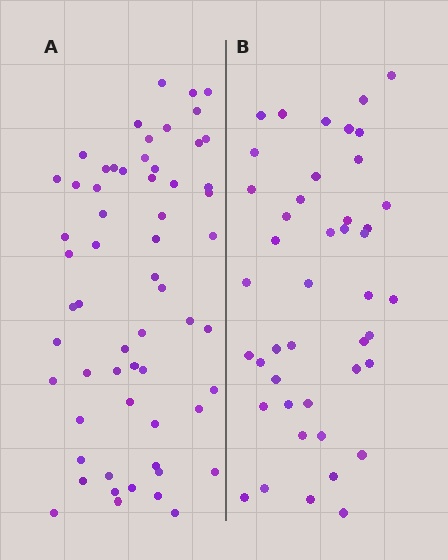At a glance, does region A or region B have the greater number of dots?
Region A (the left region) has more dots.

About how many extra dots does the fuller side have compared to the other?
Region A has approximately 15 more dots than region B.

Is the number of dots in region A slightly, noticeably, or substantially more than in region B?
Region A has noticeably more, but not dramatically so. The ratio is roughly 1.4 to 1.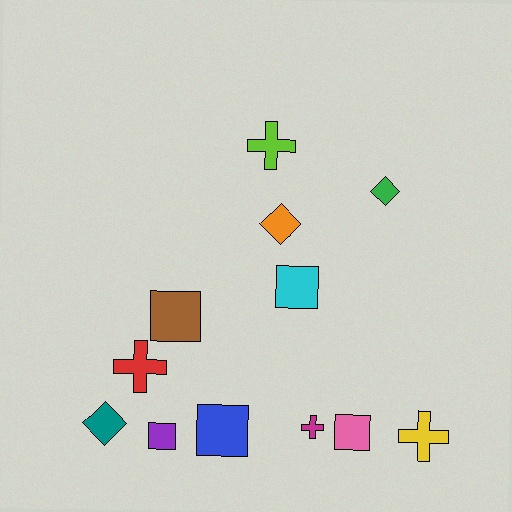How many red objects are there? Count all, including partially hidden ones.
There is 1 red object.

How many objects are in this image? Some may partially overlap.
There are 12 objects.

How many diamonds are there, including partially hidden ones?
There are 3 diamonds.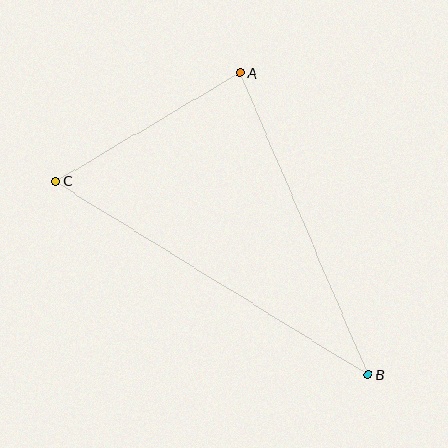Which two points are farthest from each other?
Points B and C are farthest from each other.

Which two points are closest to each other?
Points A and C are closest to each other.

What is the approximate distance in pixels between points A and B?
The distance between A and B is approximately 328 pixels.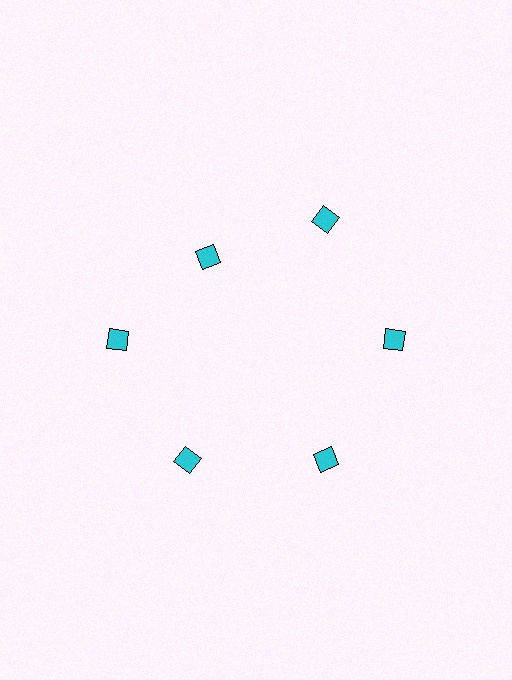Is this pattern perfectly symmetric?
No. The 6 cyan diamonds are arranged in a ring, but one element near the 11 o'clock position is pulled inward toward the center, breaking the 6-fold rotational symmetry.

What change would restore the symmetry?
The symmetry would be restored by moving it outward, back onto the ring so that all 6 diamonds sit at equal angles and equal distance from the center.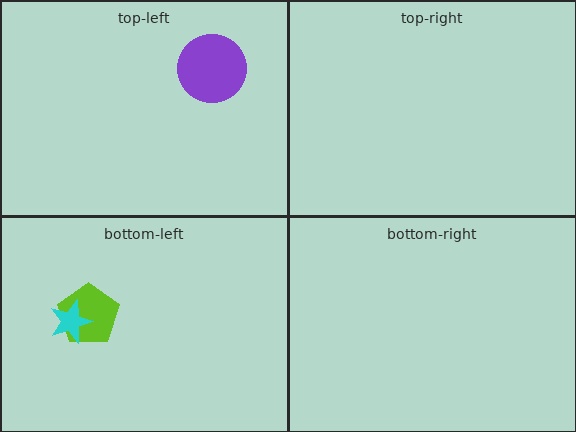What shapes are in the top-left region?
The purple circle.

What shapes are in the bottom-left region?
The lime pentagon, the cyan star.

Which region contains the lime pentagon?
The bottom-left region.